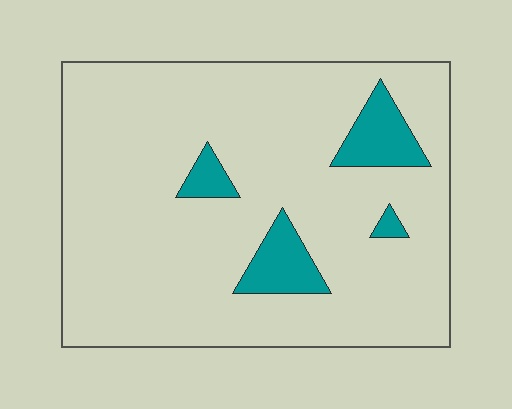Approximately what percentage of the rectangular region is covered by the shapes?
Approximately 10%.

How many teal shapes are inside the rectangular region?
4.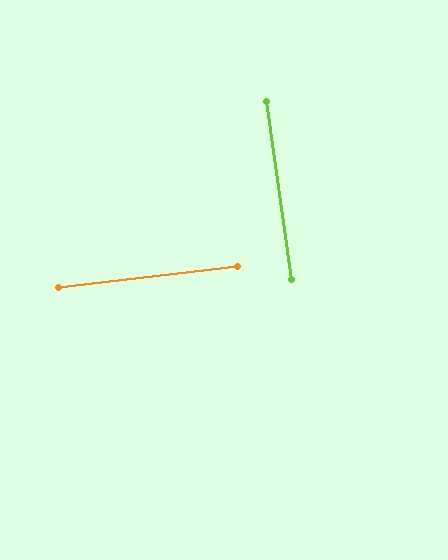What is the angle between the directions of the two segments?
Approximately 88 degrees.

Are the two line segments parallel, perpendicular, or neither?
Perpendicular — they meet at approximately 88°.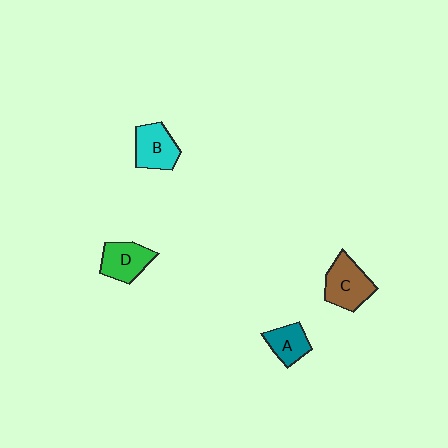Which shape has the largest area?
Shape C (brown).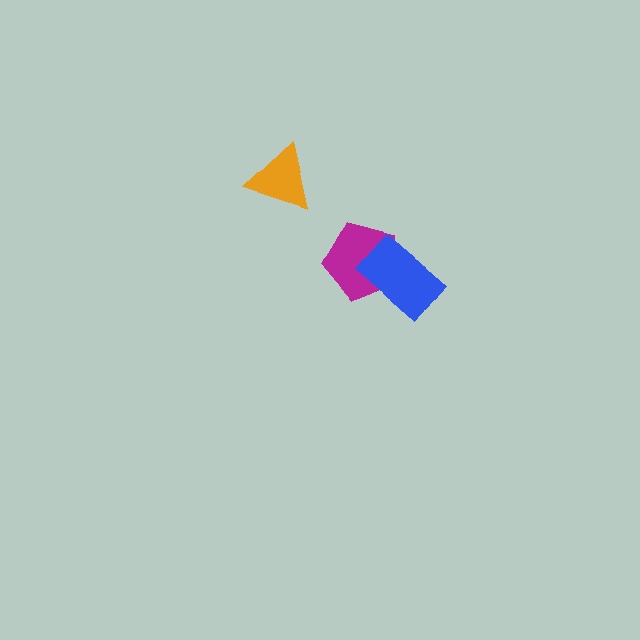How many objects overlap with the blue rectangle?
1 object overlaps with the blue rectangle.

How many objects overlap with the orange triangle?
0 objects overlap with the orange triangle.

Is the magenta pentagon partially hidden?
Yes, it is partially covered by another shape.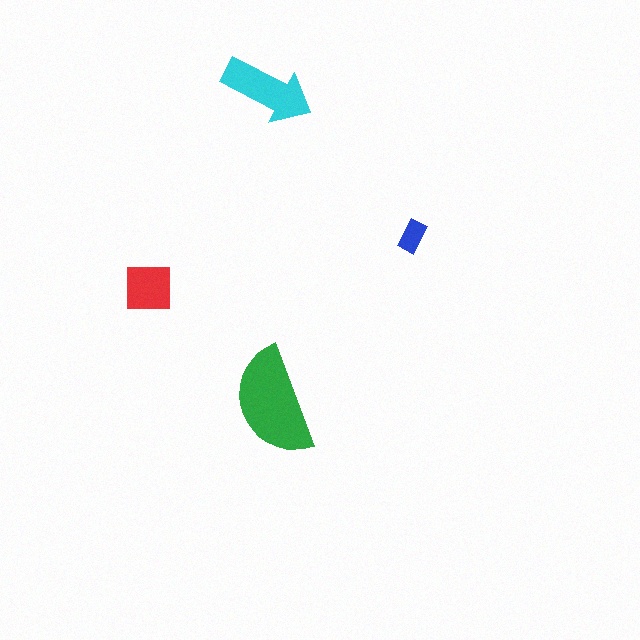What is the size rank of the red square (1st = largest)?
3rd.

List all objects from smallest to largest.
The blue rectangle, the red square, the cyan arrow, the green semicircle.